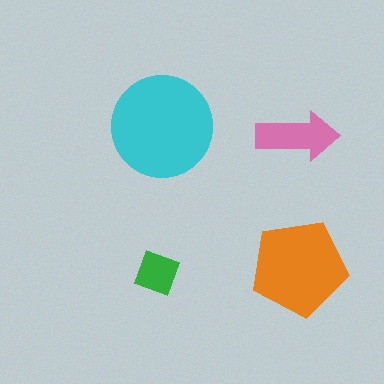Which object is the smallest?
The green square.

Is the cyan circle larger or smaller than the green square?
Larger.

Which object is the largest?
The cyan circle.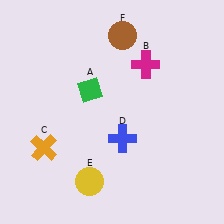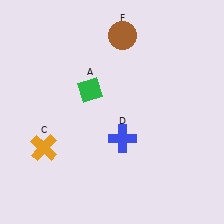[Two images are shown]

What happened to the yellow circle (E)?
The yellow circle (E) was removed in Image 2. It was in the bottom-left area of Image 1.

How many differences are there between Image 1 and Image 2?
There are 2 differences between the two images.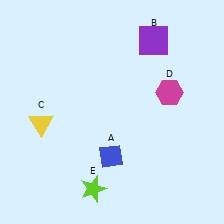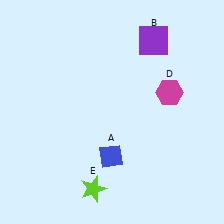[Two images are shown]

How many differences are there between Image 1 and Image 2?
There is 1 difference between the two images.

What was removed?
The yellow triangle (C) was removed in Image 2.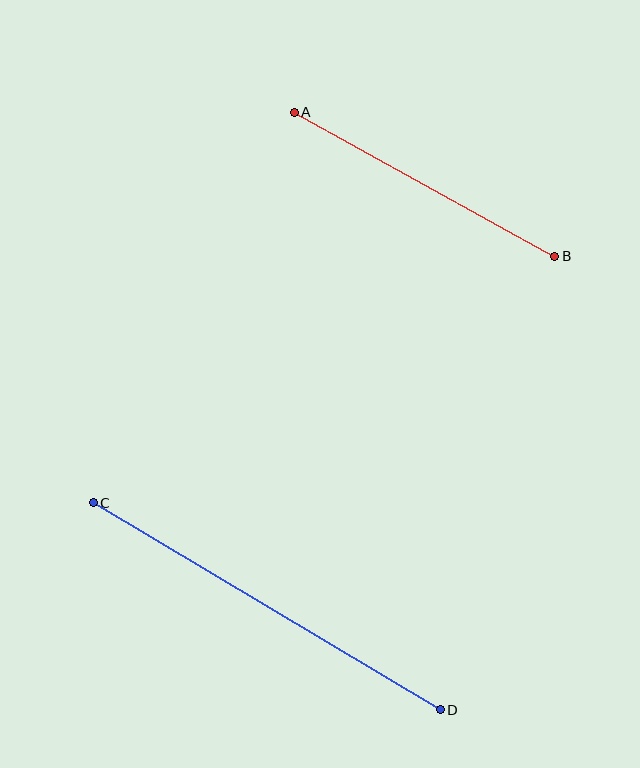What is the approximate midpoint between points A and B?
The midpoint is at approximately (424, 184) pixels.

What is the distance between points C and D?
The distance is approximately 404 pixels.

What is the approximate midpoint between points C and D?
The midpoint is at approximately (267, 606) pixels.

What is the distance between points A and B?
The distance is approximately 297 pixels.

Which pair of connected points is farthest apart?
Points C and D are farthest apart.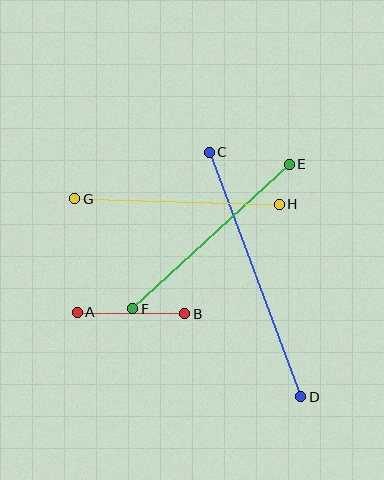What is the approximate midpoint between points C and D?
The midpoint is at approximately (255, 274) pixels.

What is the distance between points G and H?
The distance is approximately 205 pixels.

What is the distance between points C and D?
The distance is approximately 261 pixels.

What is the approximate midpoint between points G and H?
The midpoint is at approximately (177, 201) pixels.